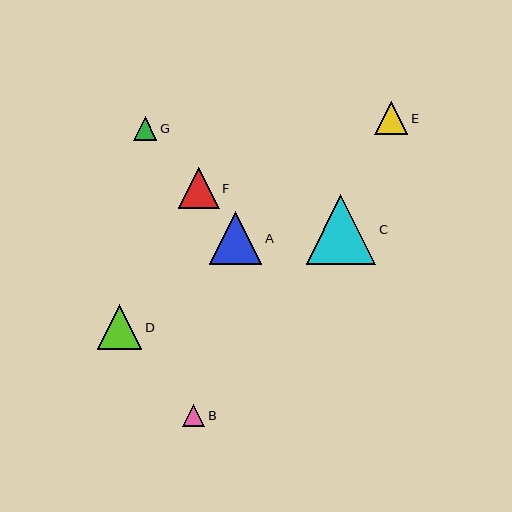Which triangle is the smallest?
Triangle B is the smallest with a size of approximately 22 pixels.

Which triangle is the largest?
Triangle C is the largest with a size of approximately 70 pixels.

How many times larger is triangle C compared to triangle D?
Triangle C is approximately 1.6 times the size of triangle D.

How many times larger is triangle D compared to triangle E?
Triangle D is approximately 1.4 times the size of triangle E.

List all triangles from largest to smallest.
From largest to smallest: C, A, D, F, E, G, B.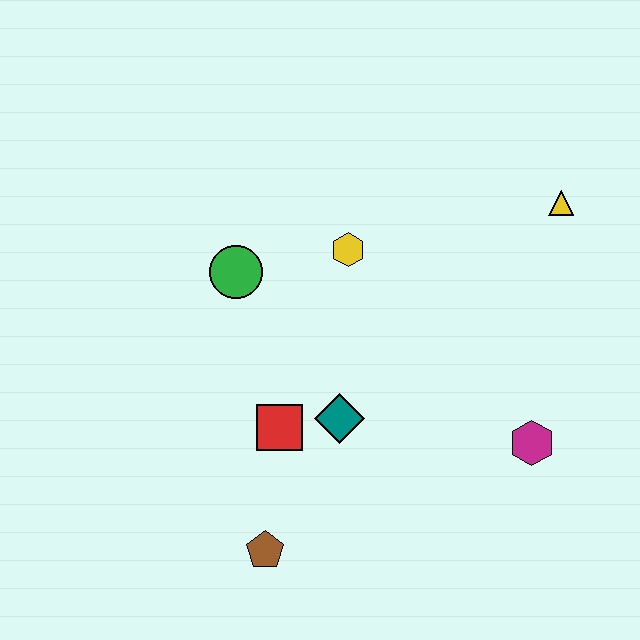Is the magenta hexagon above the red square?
No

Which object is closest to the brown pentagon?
The red square is closest to the brown pentagon.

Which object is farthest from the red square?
The yellow triangle is farthest from the red square.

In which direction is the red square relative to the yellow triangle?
The red square is to the left of the yellow triangle.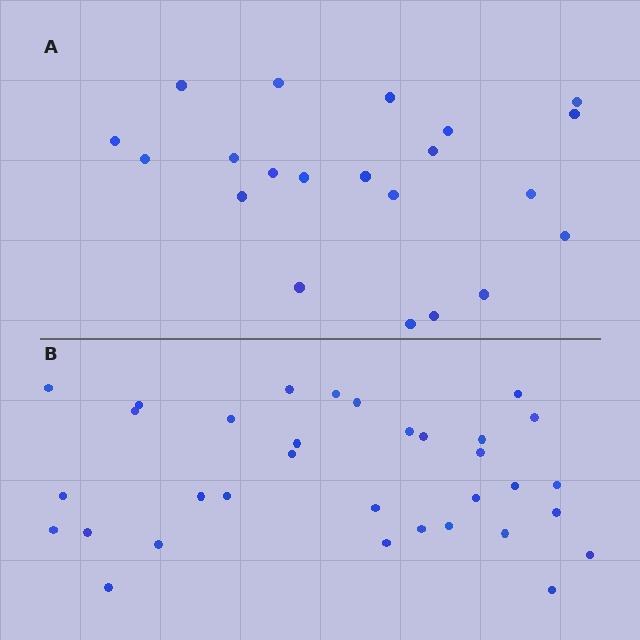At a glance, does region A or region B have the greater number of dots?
Region B (the bottom region) has more dots.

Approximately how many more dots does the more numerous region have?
Region B has roughly 12 or so more dots than region A.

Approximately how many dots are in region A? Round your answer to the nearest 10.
About 20 dots. (The exact count is 21, which rounds to 20.)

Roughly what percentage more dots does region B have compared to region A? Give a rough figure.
About 55% more.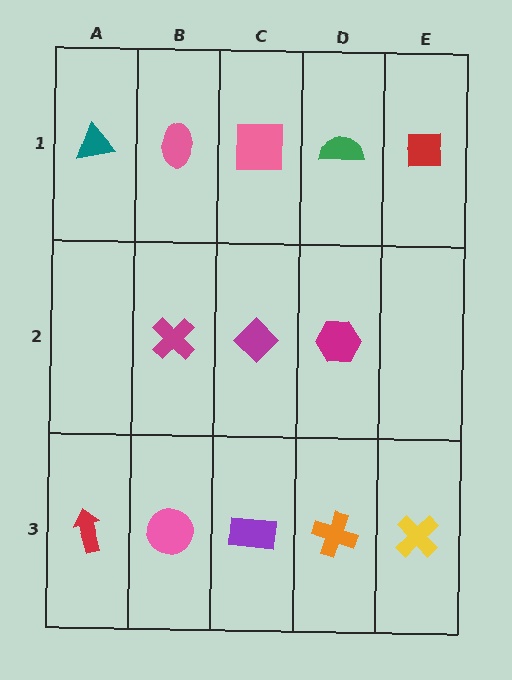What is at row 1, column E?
A red square.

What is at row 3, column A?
A red arrow.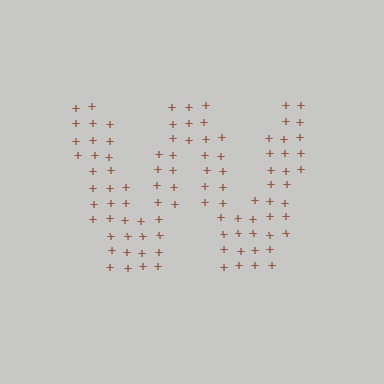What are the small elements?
The small elements are plus signs.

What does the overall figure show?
The overall figure shows the letter W.